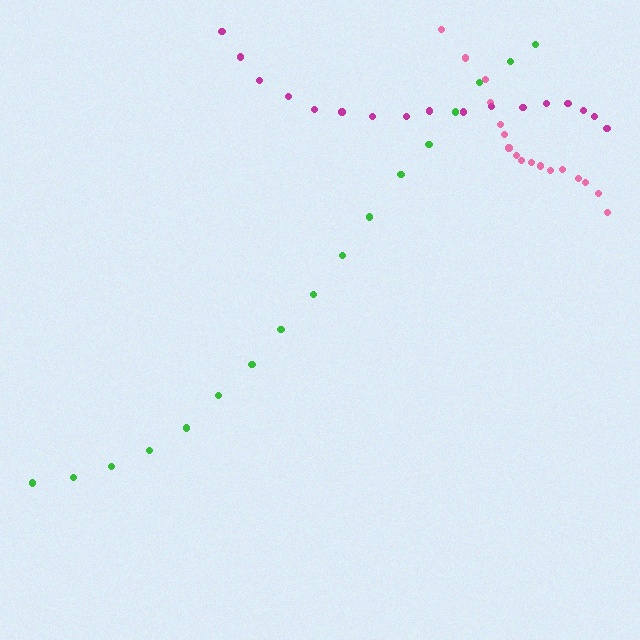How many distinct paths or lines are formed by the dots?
There are 3 distinct paths.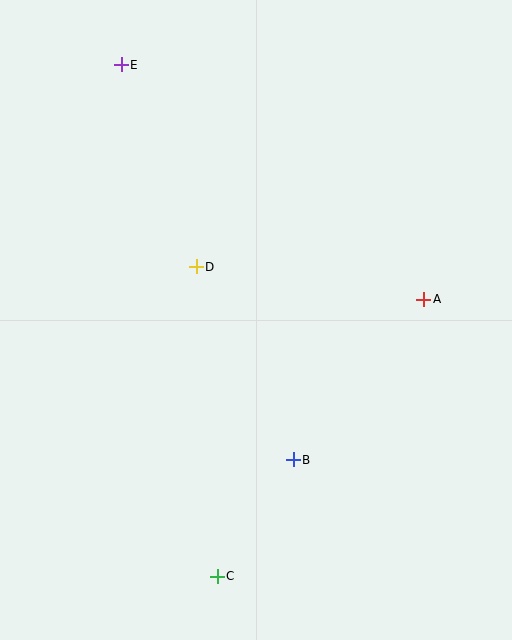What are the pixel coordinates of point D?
Point D is at (196, 267).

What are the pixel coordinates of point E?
Point E is at (121, 65).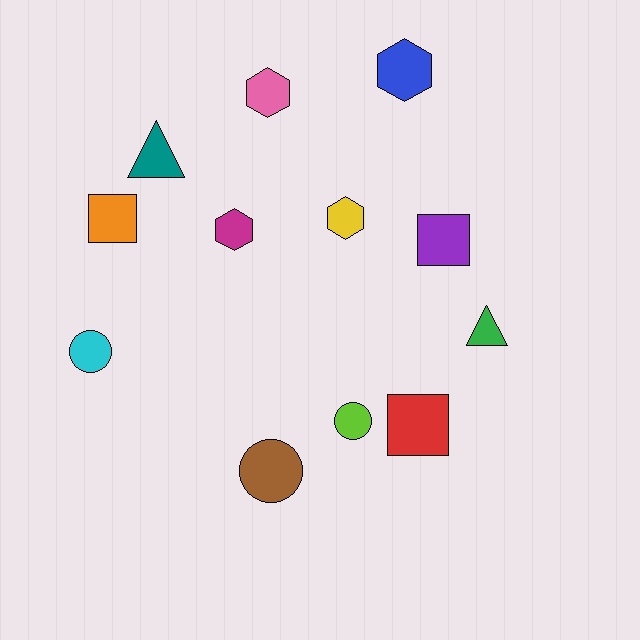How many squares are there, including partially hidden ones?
There are 3 squares.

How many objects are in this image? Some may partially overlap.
There are 12 objects.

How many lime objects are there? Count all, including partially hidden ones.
There is 1 lime object.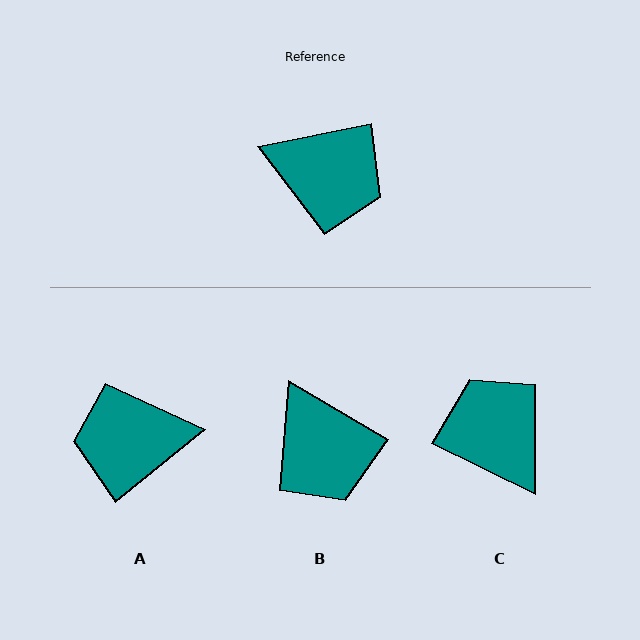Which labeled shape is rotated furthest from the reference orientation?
A, about 152 degrees away.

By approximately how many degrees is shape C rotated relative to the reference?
Approximately 143 degrees counter-clockwise.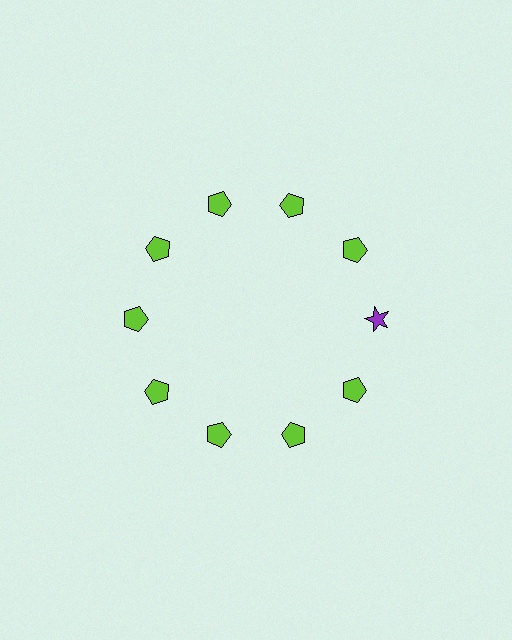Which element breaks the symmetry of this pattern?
The purple star at roughly the 3 o'clock position breaks the symmetry. All other shapes are lime pentagons.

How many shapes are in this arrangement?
There are 10 shapes arranged in a ring pattern.